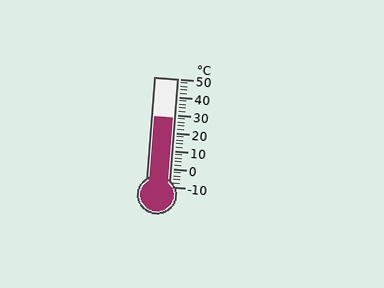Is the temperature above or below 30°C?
The temperature is below 30°C.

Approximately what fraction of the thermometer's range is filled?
The thermometer is filled to approximately 65% of its range.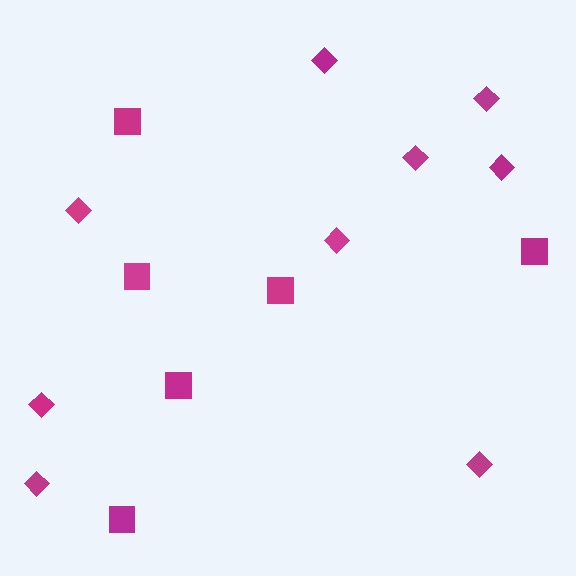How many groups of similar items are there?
There are 2 groups: one group of diamonds (9) and one group of squares (6).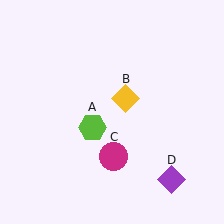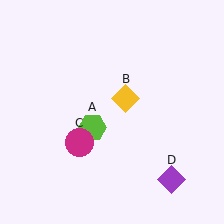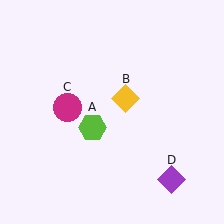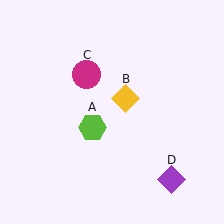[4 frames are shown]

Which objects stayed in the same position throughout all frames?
Lime hexagon (object A) and yellow diamond (object B) and purple diamond (object D) remained stationary.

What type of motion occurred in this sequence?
The magenta circle (object C) rotated clockwise around the center of the scene.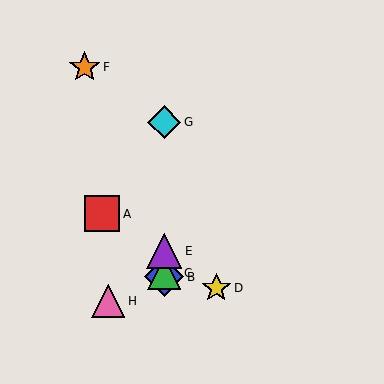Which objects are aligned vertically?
Objects B, C, E, G are aligned vertically.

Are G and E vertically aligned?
Yes, both are at x≈164.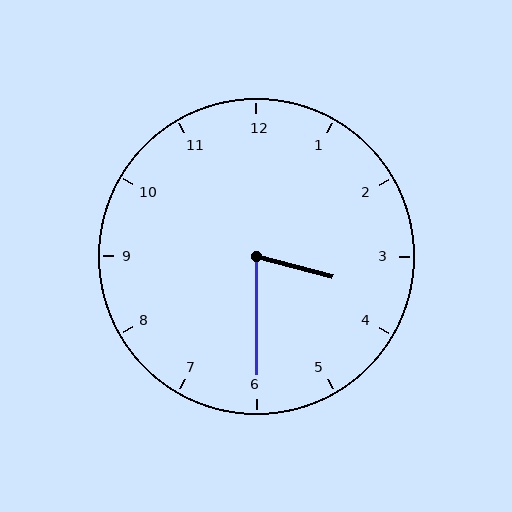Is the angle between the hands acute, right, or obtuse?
It is acute.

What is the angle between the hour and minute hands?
Approximately 75 degrees.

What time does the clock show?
3:30.